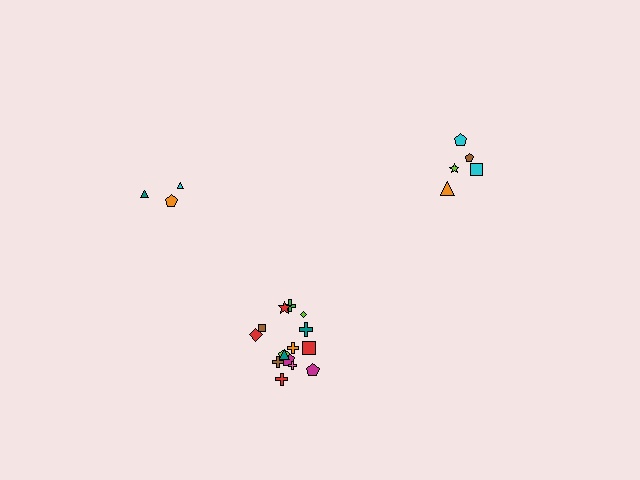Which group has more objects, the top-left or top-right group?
The top-right group.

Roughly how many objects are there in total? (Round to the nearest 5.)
Roughly 25 objects in total.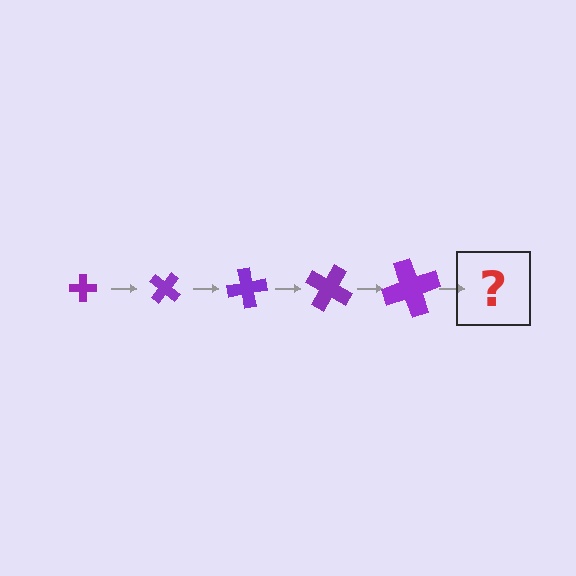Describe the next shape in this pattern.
It should be a cross, larger than the previous one and rotated 200 degrees from the start.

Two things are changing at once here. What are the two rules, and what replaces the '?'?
The two rules are that the cross grows larger each step and it rotates 40 degrees each step. The '?' should be a cross, larger than the previous one and rotated 200 degrees from the start.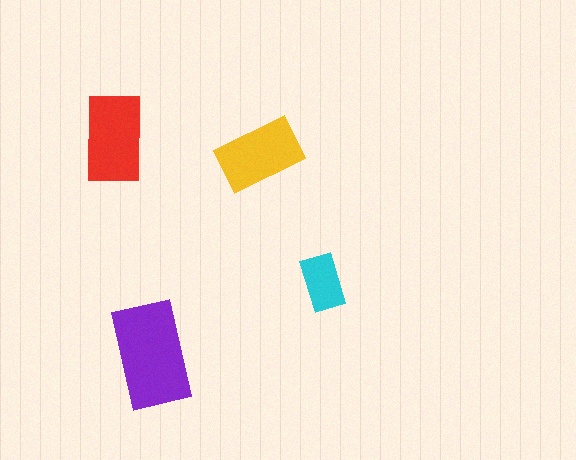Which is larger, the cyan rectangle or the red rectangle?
The red one.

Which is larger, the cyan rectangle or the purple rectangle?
The purple one.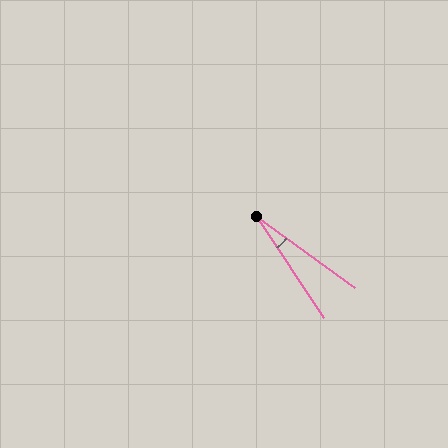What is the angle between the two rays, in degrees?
Approximately 21 degrees.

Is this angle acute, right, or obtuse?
It is acute.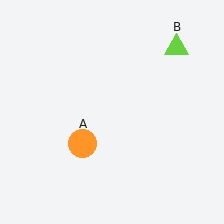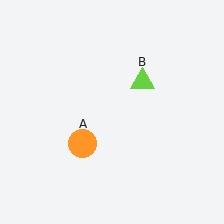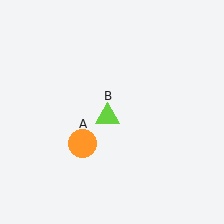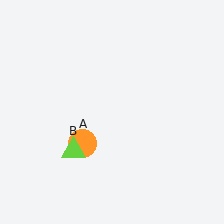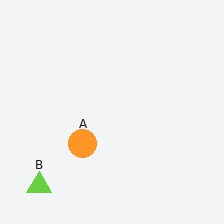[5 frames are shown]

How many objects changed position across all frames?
1 object changed position: lime triangle (object B).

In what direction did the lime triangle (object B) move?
The lime triangle (object B) moved down and to the left.